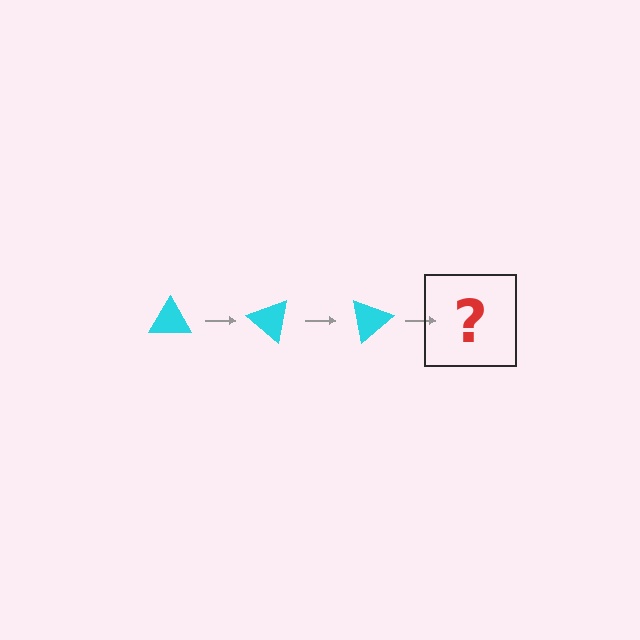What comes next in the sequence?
The next element should be a cyan triangle rotated 120 degrees.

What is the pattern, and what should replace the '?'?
The pattern is that the triangle rotates 40 degrees each step. The '?' should be a cyan triangle rotated 120 degrees.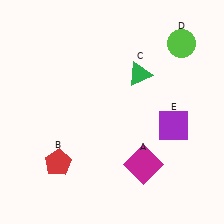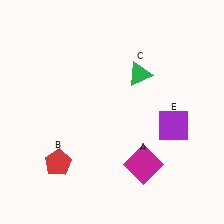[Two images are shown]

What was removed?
The lime circle (D) was removed in Image 2.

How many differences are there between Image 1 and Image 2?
There is 1 difference between the two images.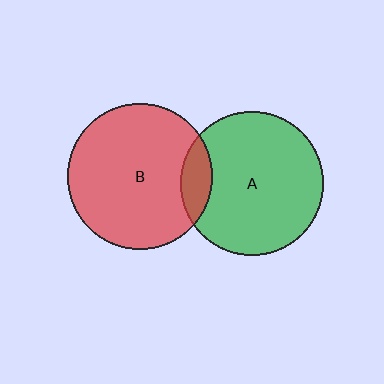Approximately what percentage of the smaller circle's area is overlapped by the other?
Approximately 10%.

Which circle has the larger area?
Circle B (red).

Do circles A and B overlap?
Yes.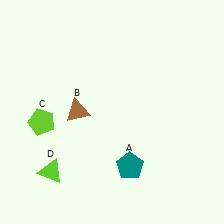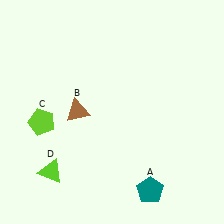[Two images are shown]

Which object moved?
The teal pentagon (A) moved down.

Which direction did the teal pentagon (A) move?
The teal pentagon (A) moved down.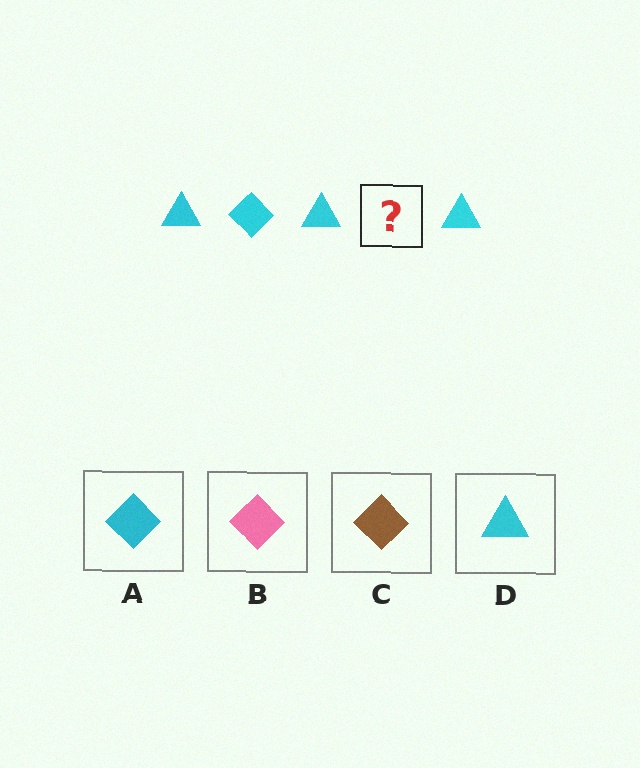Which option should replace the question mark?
Option A.